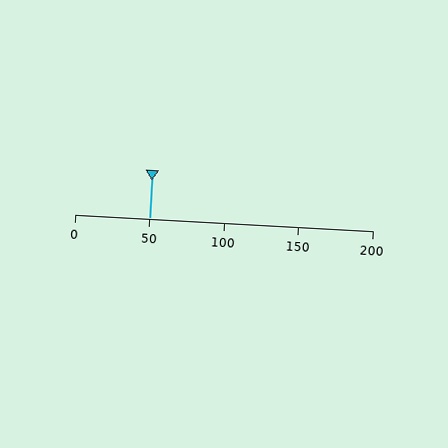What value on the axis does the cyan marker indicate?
The marker indicates approximately 50.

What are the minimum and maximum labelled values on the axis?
The axis runs from 0 to 200.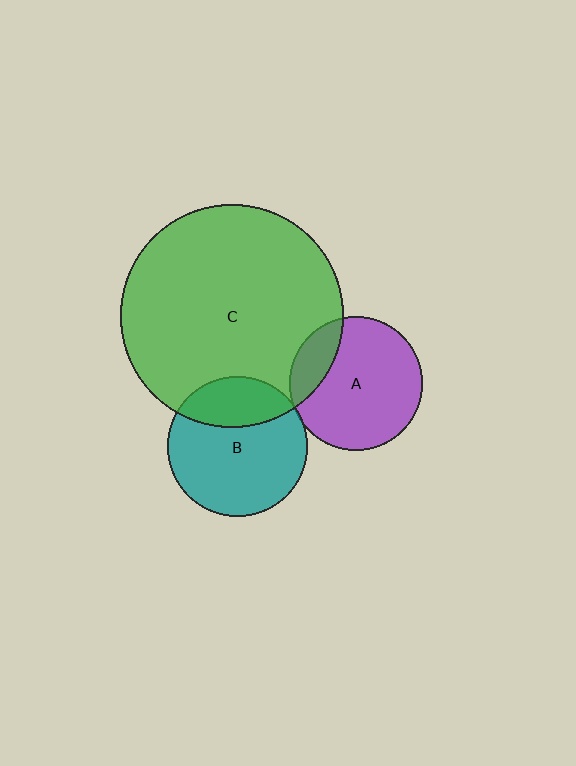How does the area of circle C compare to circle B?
Approximately 2.6 times.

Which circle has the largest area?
Circle C (green).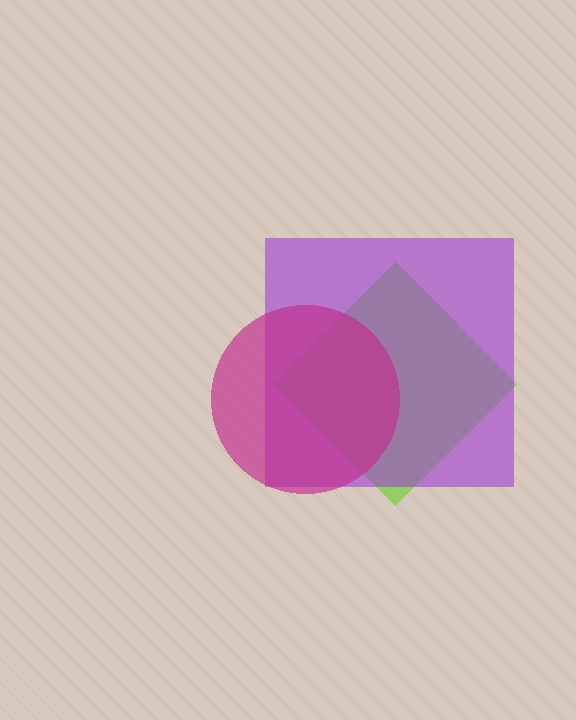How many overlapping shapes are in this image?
There are 3 overlapping shapes in the image.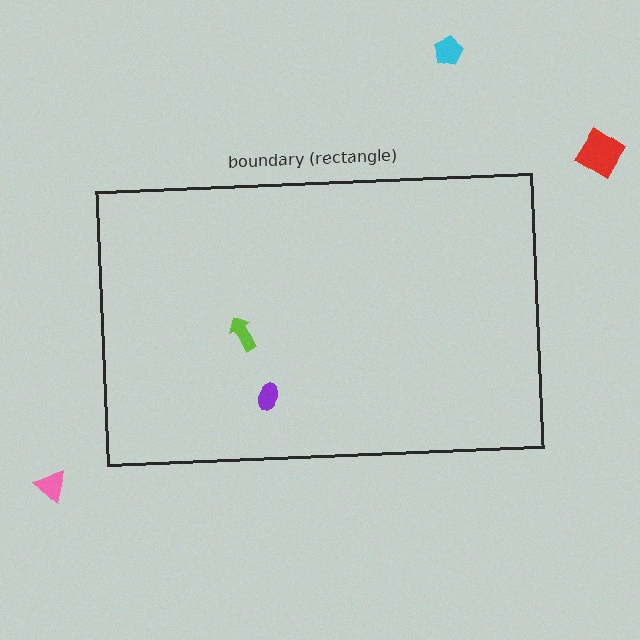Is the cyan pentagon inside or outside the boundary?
Outside.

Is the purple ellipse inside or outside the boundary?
Inside.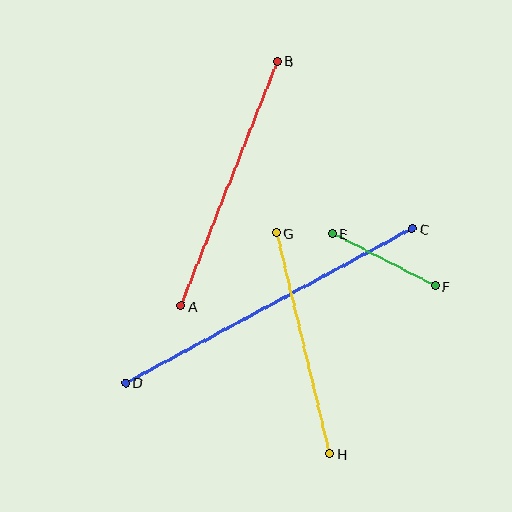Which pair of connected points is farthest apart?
Points C and D are farthest apart.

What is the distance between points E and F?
The distance is approximately 115 pixels.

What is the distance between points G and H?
The distance is approximately 227 pixels.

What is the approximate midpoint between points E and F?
The midpoint is at approximately (384, 260) pixels.